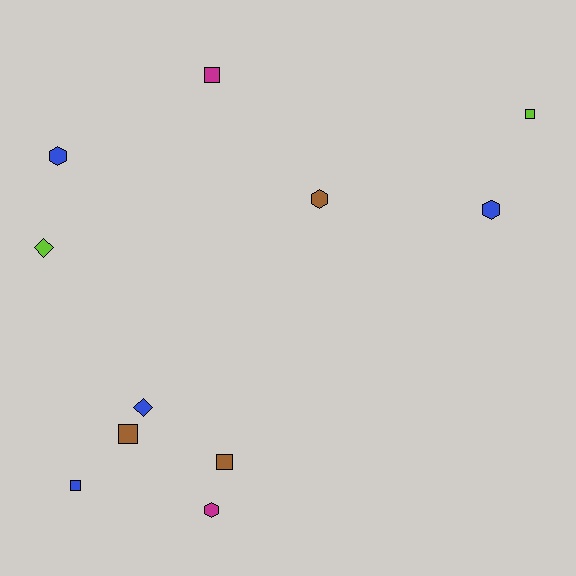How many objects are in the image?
There are 11 objects.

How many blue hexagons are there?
There are 2 blue hexagons.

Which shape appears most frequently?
Square, with 5 objects.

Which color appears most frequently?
Blue, with 4 objects.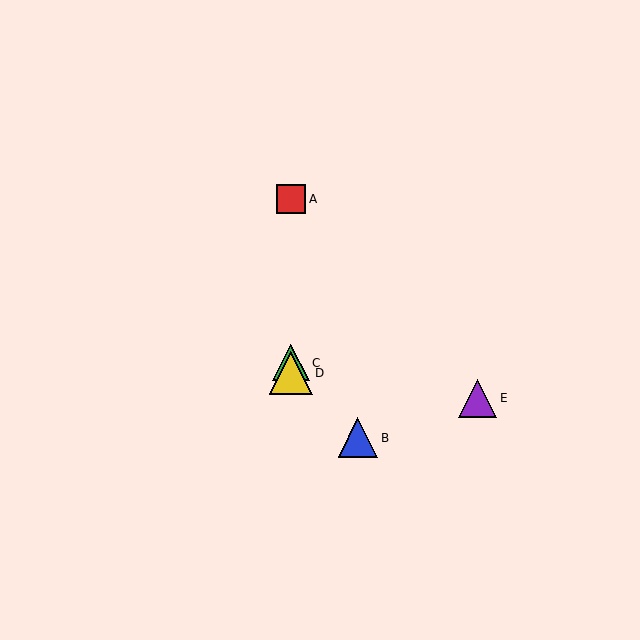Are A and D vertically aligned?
Yes, both are at x≈291.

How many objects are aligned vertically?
3 objects (A, C, D) are aligned vertically.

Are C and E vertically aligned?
No, C is at x≈291 and E is at x≈478.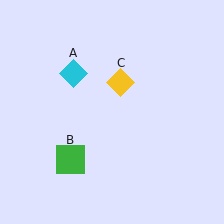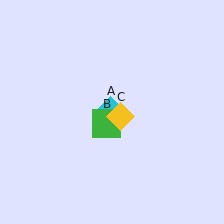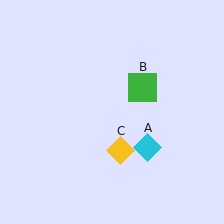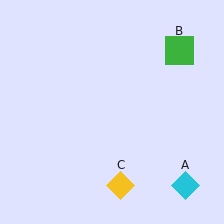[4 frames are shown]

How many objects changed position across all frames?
3 objects changed position: cyan diamond (object A), green square (object B), yellow diamond (object C).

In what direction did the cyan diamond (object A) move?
The cyan diamond (object A) moved down and to the right.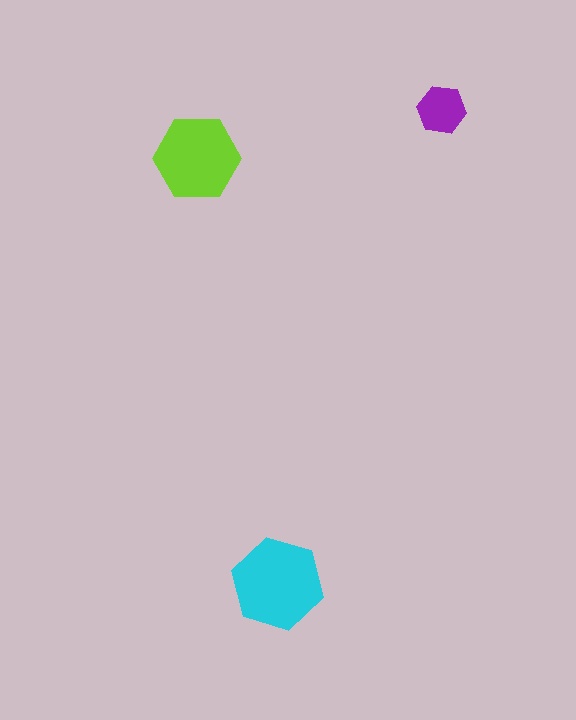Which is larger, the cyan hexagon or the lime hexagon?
The cyan one.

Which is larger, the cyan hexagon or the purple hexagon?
The cyan one.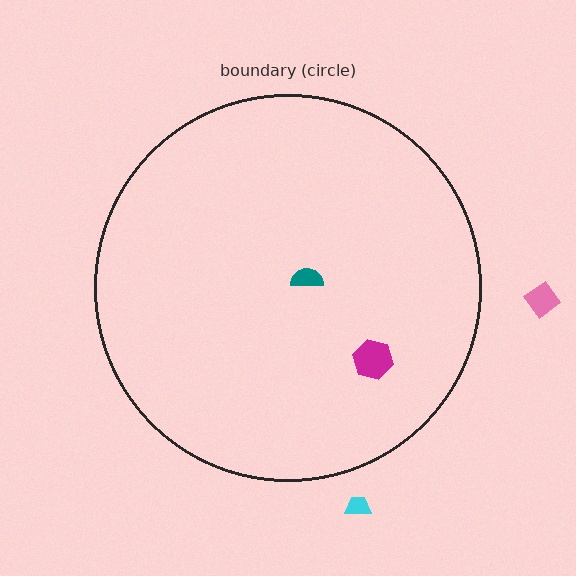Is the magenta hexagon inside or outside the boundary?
Inside.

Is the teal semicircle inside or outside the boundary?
Inside.